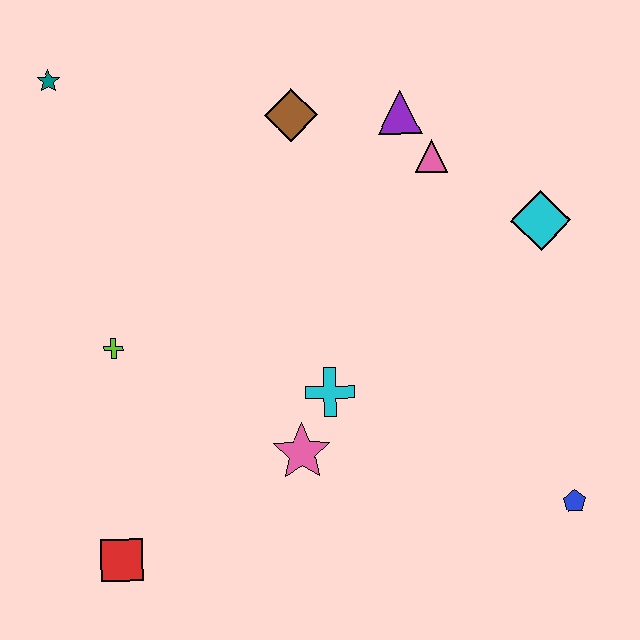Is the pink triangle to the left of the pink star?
No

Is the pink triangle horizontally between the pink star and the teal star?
No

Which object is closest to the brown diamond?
The purple triangle is closest to the brown diamond.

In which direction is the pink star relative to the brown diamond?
The pink star is below the brown diamond.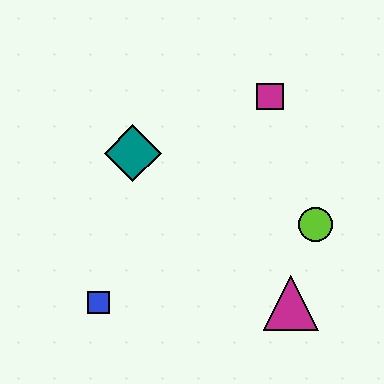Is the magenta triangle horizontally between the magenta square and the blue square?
No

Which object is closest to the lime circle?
The magenta triangle is closest to the lime circle.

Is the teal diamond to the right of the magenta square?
No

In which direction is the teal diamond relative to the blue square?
The teal diamond is above the blue square.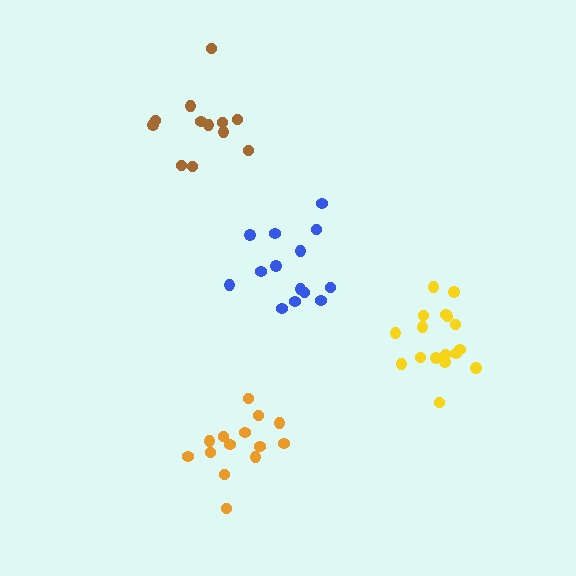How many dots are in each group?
Group 1: 14 dots, Group 2: 14 dots, Group 3: 17 dots, Group 4: 12 dots (57 total).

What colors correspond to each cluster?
The clusters are colored: orange, blue, yellow, brown.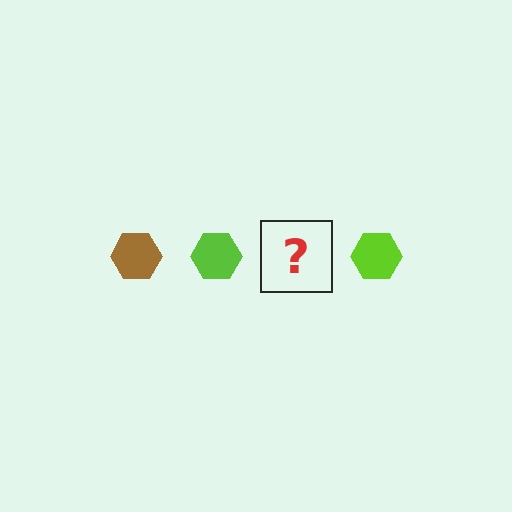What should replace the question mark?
The question mark should be replaced with a brown hexagon.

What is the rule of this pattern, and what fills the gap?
The rule is that the pattern cycles through brown, lime hexagons. The gap should be filled with a brown hexagon.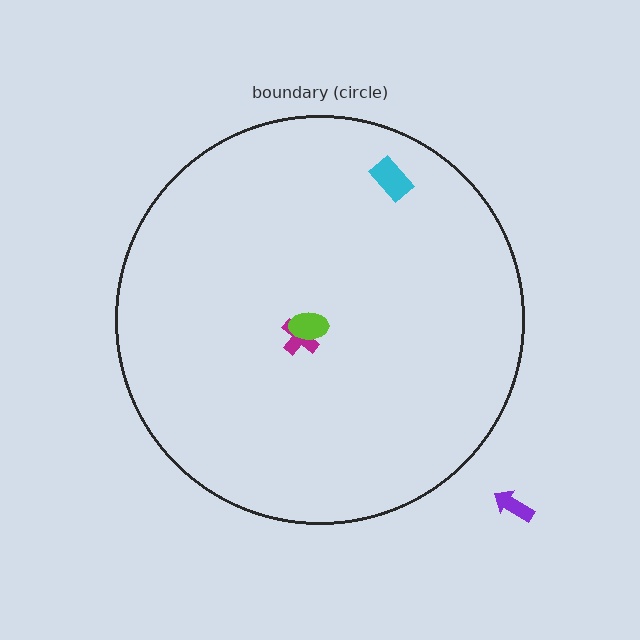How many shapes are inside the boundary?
3 inside, 1 outside.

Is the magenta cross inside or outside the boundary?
Inside.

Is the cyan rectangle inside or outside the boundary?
Inside.